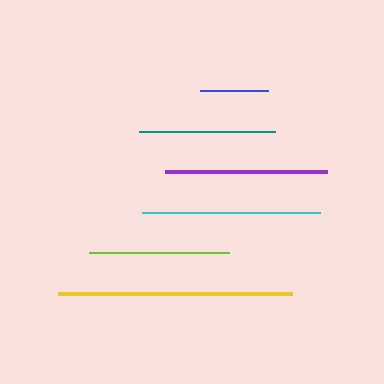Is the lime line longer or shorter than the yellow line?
The yellow line is longer than the lime line.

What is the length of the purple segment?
The purple segment is approximately 162 pixels long.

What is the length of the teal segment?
The teal segment is approximately 136 pixels long.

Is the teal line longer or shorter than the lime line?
The lime line is longer than the teal line.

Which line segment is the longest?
The yellow line is the longest at approximately 234 pixels.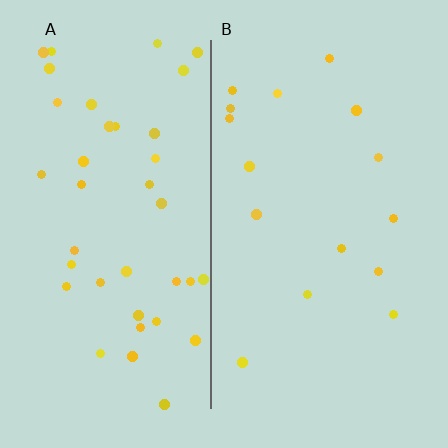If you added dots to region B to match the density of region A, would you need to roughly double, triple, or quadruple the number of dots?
Approximately double.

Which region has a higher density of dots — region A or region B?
A (the left).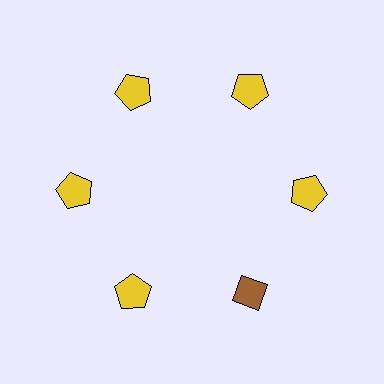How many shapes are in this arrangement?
There are 6 shapes arranged in a ring pattern.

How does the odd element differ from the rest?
It differs in both color (brown instead of yellow) and shape (diamond instead of pentagon).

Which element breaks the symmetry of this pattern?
The brown diamond at roughly the 5 o'clock position breaks the symmetry. All other shapes are yellow pentagons.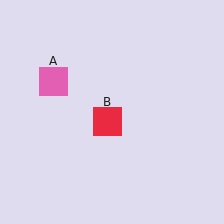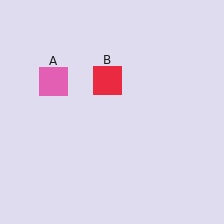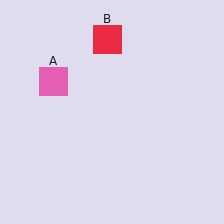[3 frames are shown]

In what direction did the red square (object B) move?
The red square (object B) moved up.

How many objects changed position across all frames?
1 object changed position: red square (object B).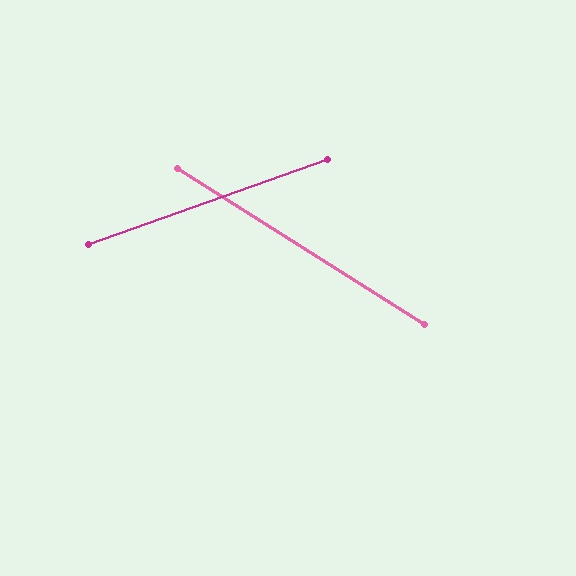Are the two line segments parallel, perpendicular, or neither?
Neither parallel nor perpendicular — they differ by about 52°.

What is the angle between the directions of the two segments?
Approximately 52 degrees.